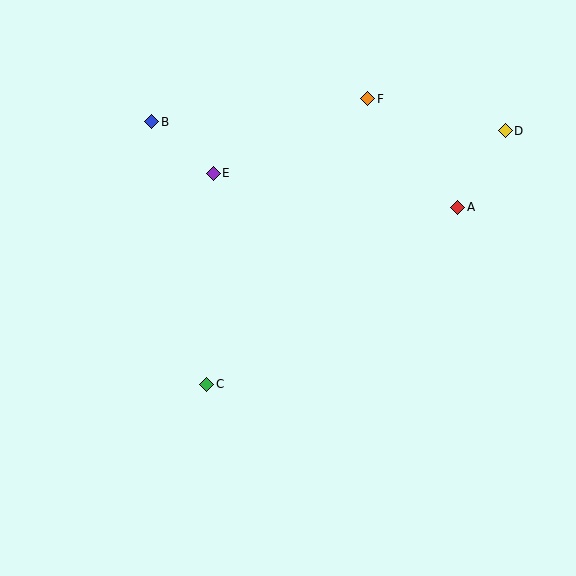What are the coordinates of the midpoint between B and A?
The midpoint between B and A is at (305, 164).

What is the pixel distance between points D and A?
The distance between D and A is 90 pixels.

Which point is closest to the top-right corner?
Point D is closest to the top-right corner.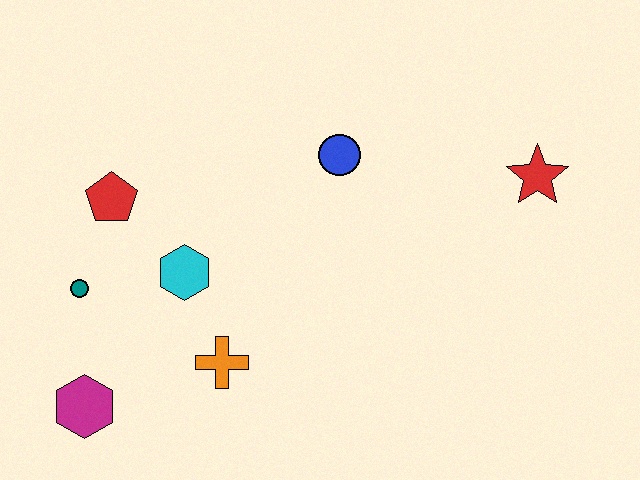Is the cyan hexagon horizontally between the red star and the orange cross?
No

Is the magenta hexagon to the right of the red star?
No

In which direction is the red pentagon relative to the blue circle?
The red pentagon is to the left of the blue circle.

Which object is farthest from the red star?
The magenta hexagon is farthest from the red star.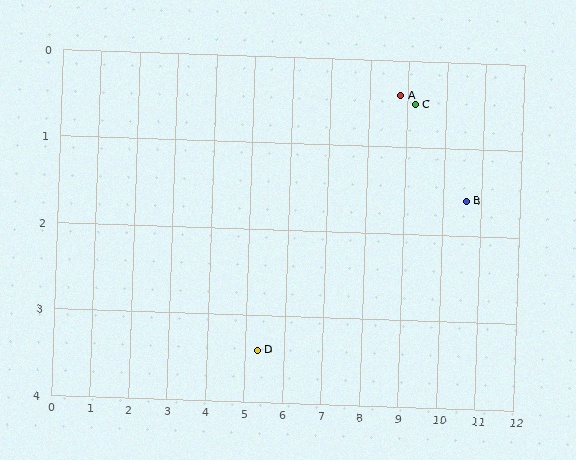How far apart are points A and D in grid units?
Points A and D are about 4.6 grid units apart.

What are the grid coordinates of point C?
Point C is at approximately (9.2, 0.5).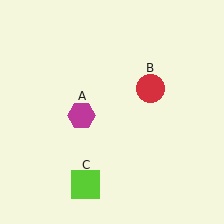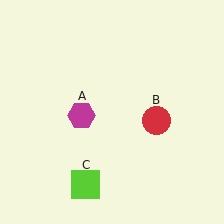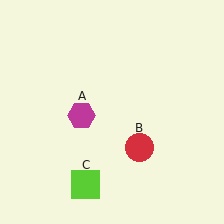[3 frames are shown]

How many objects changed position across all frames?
1 object changed position: red circle (object B).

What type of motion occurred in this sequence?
The red circle (object B) rotated clockwise around the center of the scene.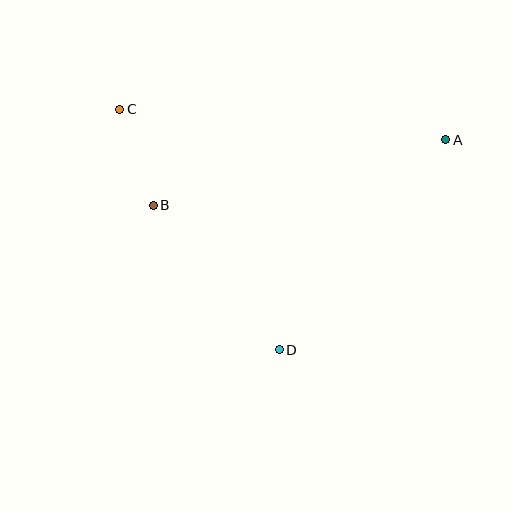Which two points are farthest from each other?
Points A and C are farthest from each other.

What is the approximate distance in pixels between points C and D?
The distance between C and D is approximately 289 pixels.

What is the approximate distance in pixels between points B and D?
The distance between B and D is approximately 192 pixels.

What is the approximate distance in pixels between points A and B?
The distance between A and B is approximately 300 pixels.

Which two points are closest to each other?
Points B and C are closest to each other.